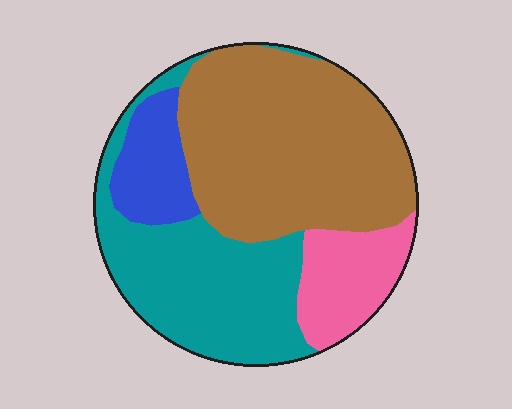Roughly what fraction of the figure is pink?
Pink covers about 15% of the figure.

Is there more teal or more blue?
Teal.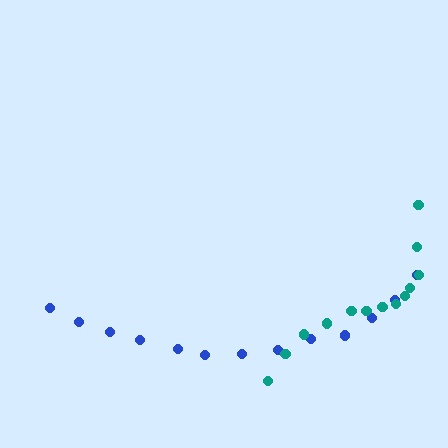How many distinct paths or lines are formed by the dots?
There are 2 distinct paths.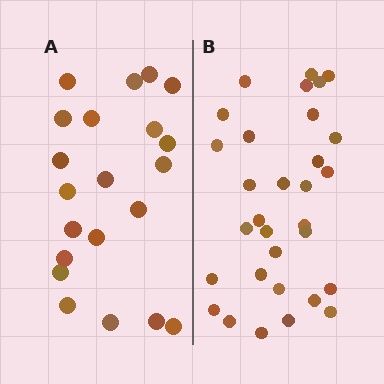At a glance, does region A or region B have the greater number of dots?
Region B (the right region) has more dots.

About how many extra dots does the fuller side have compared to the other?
Region B has roughly 10 or so more dots than region A.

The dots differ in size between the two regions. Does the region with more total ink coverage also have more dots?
No. Region A has more total ink coverage because its dots are larger, but region B actually contains more individual dots. Total area can be misleading — the number of items is what matters here.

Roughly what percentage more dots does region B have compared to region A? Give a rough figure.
About 50% more.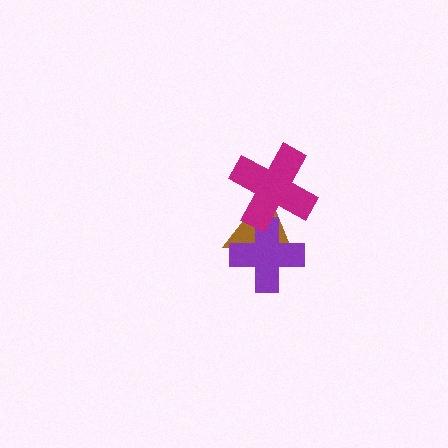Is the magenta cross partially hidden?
No, no other shape covers it.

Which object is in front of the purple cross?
The magenta cross is in front of the purple cross.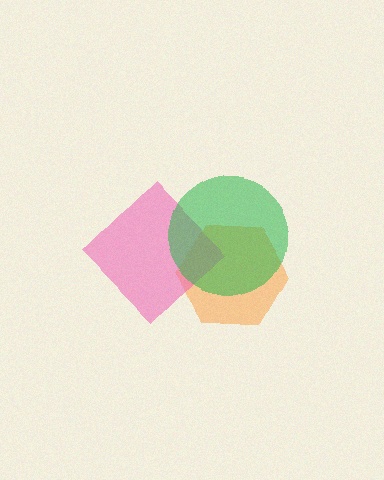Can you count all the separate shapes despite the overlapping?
Yes, there are 3 separate shapes.